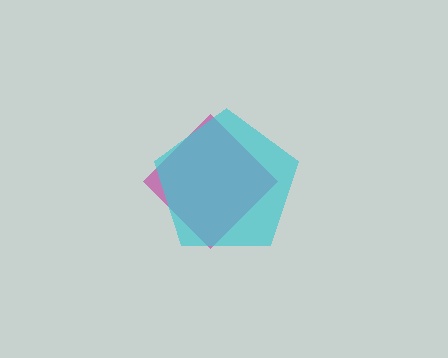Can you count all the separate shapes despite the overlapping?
Yes, there are 2 separate shapes.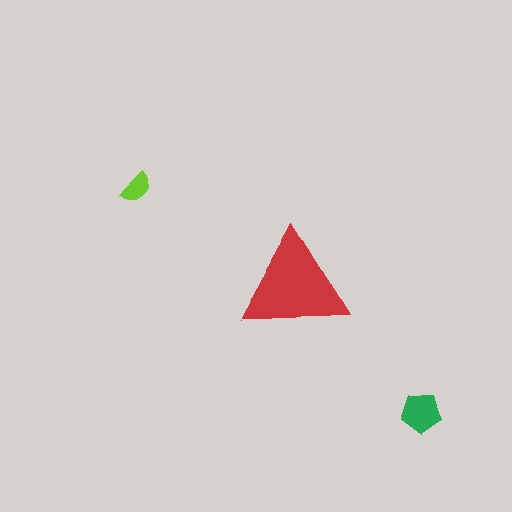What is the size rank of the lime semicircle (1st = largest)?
3rd.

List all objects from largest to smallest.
The red triangle, the green pentagon, the lime semicircle.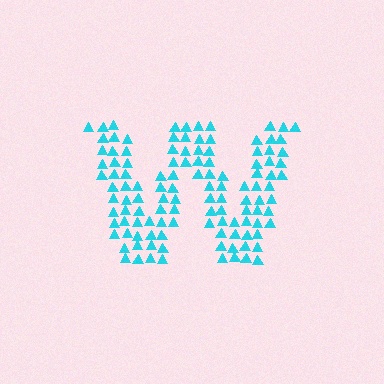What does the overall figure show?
The overall figure shows the letter W.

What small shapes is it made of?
It is made of small triangles.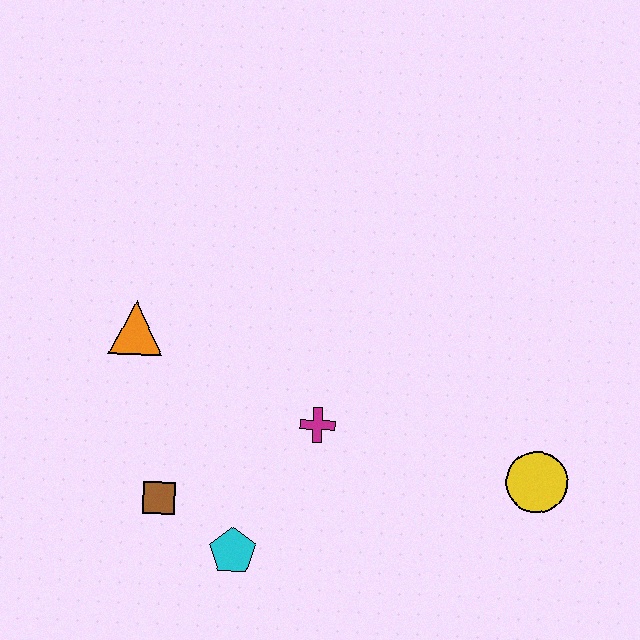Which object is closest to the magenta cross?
The cyan pentagon is closest to the magenta cross.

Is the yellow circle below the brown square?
No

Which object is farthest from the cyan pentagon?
The yellow circle is farthest from the cyan pentagon.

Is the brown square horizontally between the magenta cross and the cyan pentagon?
No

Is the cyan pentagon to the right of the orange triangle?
Yes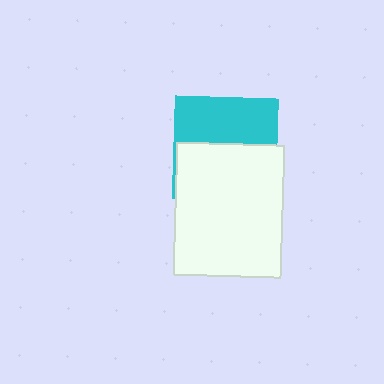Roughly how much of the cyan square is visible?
About half of it is visible (roughly 46%).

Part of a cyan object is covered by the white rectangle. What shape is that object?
It is a square.